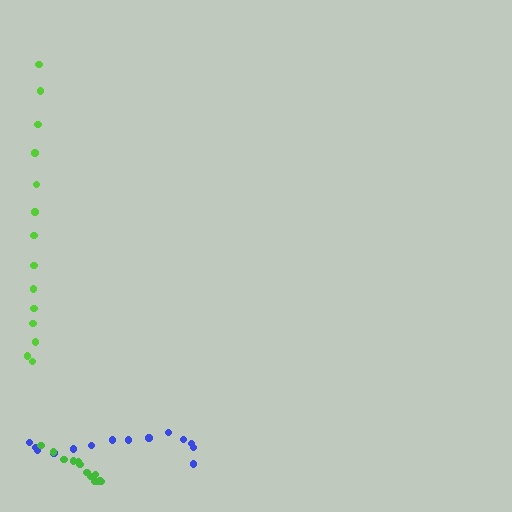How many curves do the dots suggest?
There are 3 distinct paths.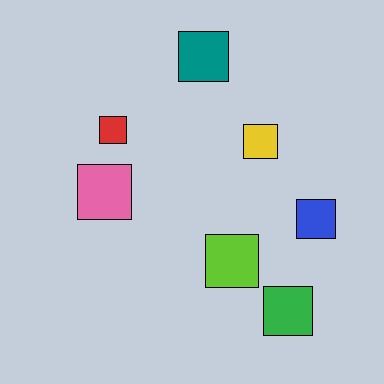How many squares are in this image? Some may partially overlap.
There are 7 squares.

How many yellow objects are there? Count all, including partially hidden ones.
There is 1 yellow object.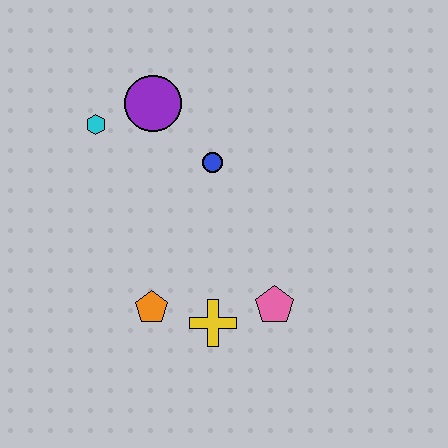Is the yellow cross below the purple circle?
Yes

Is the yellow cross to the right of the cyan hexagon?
Yes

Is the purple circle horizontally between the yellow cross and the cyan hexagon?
Yes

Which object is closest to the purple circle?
The cyan hexagon is closest to the purple circle.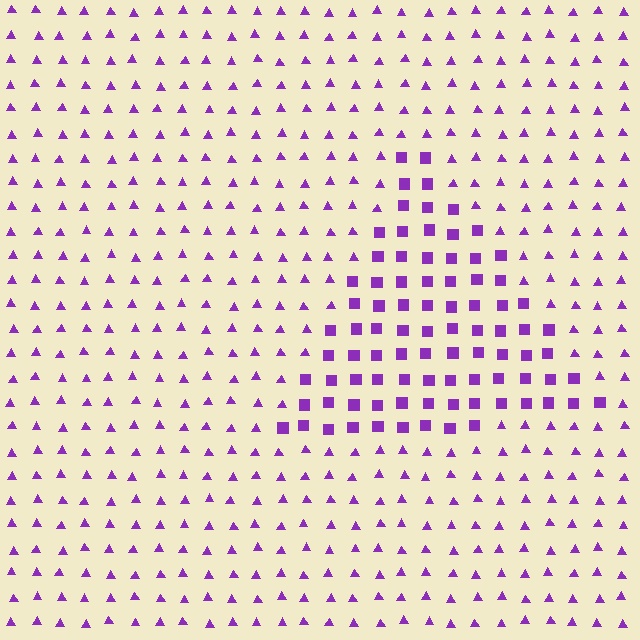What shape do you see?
I see a triangle.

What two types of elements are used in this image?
The image uses squares inside the triangle region and triangles outside it.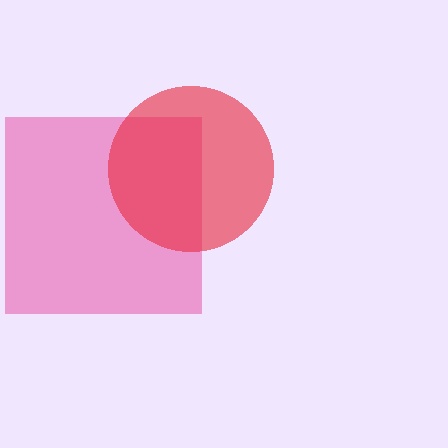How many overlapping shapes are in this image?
There are 2 overlapping shapes in the image.